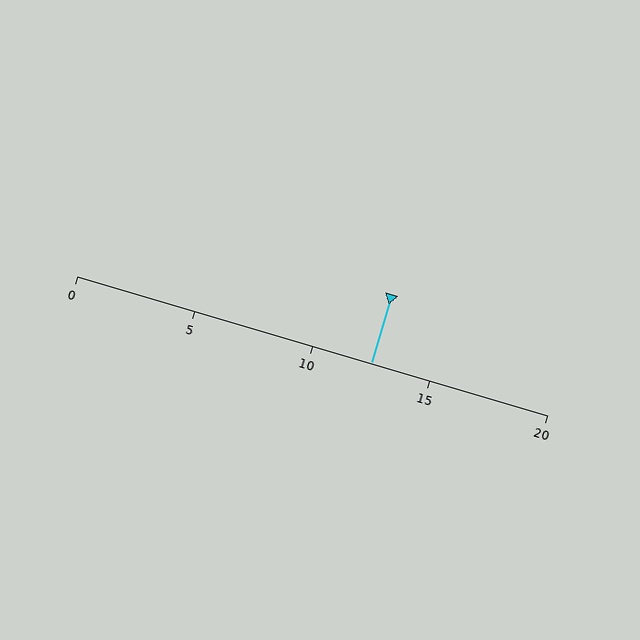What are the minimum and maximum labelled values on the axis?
The axis runs from 0 to 20.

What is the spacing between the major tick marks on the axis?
The major ticks are spaced 5 apart.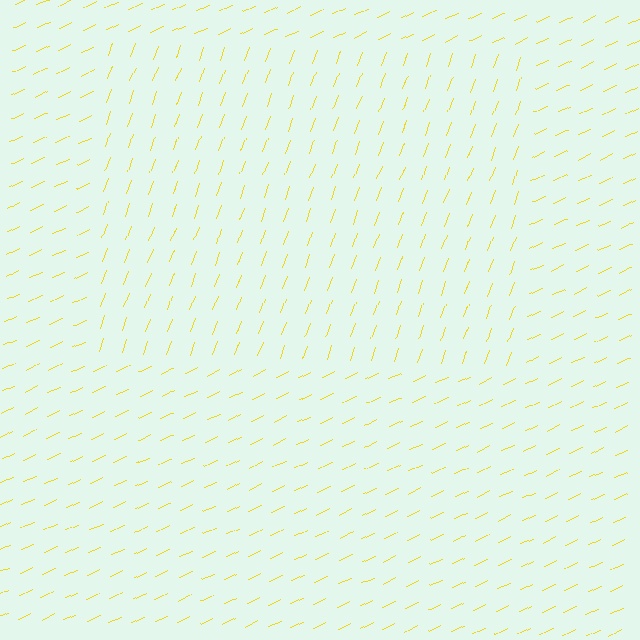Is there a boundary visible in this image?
Yes, there is a texture boundary formed by a change in line orientation.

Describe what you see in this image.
The image is filled with small yellow line segments. A rectangle region in the image has lines oriented differently from the surrounding lines, creating a visible texture boundary.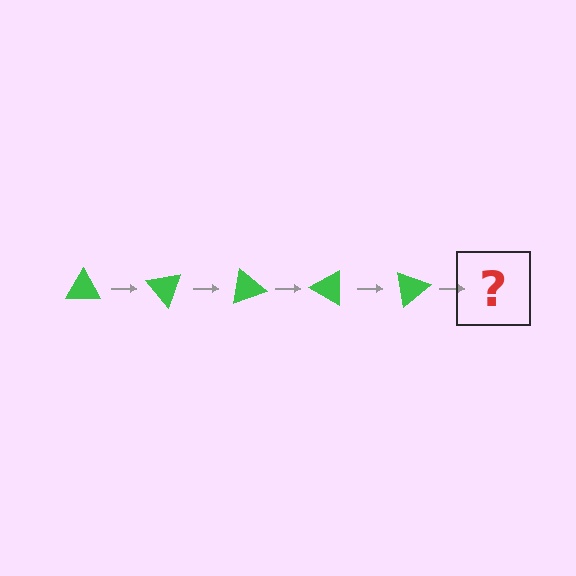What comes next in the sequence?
The next element should be a green triangle rotated 250 degrees.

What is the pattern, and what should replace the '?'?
The pattern is that the triangle rotates 50 degrees each step. The '?' should be a green triangle rotated 250 degrees.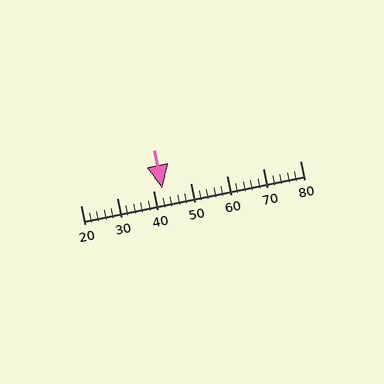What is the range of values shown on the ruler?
The ruler shows values from 20 to 80.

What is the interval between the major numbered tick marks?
The major tick marks are spaced 10 units apart.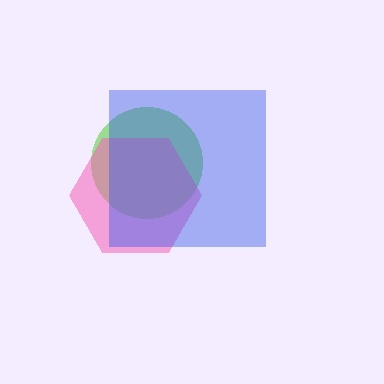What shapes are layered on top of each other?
The layered shapes are: a lime circle, a pink hexagon, a blue square.